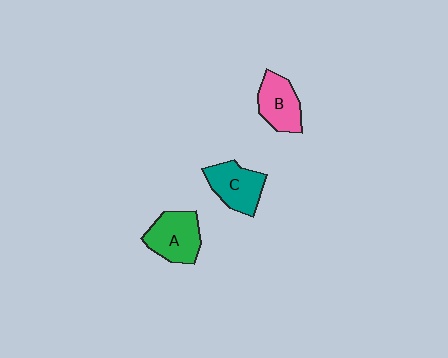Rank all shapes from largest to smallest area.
From largest to smallest: A (green), C (teal), B (pink).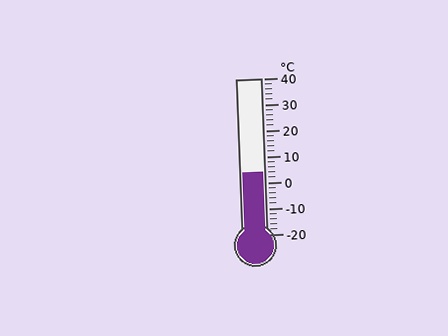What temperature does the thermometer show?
The thermometer shows approximately 4°C.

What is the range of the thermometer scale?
The thermometer scale ranges from -20°C to 40°C.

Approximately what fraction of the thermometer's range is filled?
The thermometer is filled to approximately 40% of its range.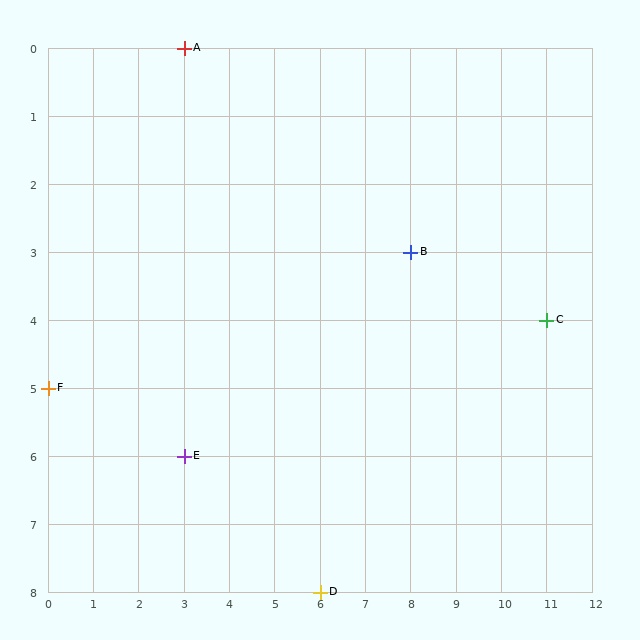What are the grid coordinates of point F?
Point F is at grid coordinates (0, 5).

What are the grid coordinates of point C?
Point C is at grid coordinates (11, 4).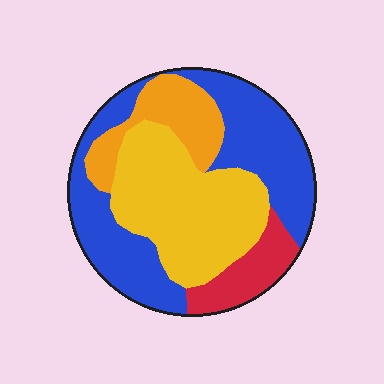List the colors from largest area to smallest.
From largest to smallest: blue, yellow, orange, red.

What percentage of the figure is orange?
Orange takes up about one eighth (1/8) of the figure.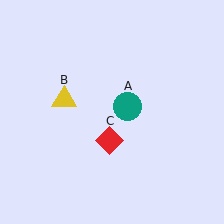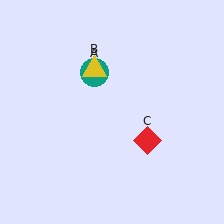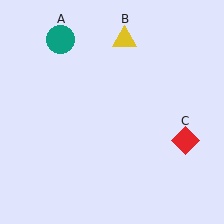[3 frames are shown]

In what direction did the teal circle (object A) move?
The teal circle (object A) moved up and to the left.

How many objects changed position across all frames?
3 objects changed position: teal circle (object A), yellow triangle (object B), red diamond (object C).